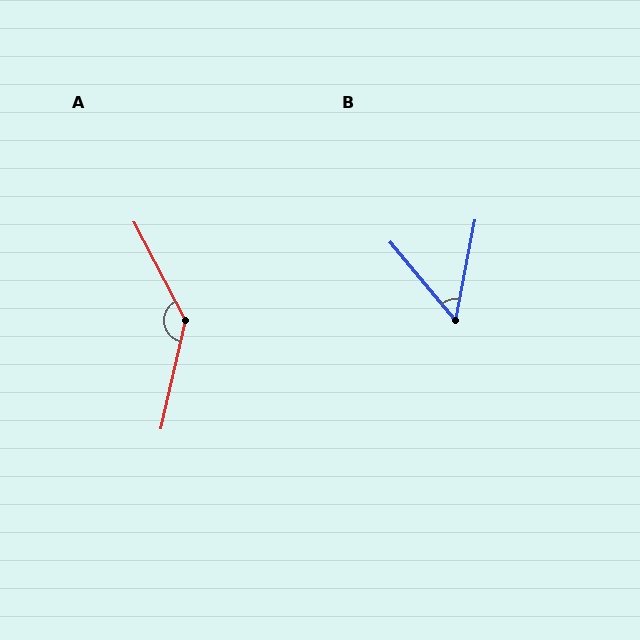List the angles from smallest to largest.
B (51°), A (140°).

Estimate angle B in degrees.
Approximately 51 degrees.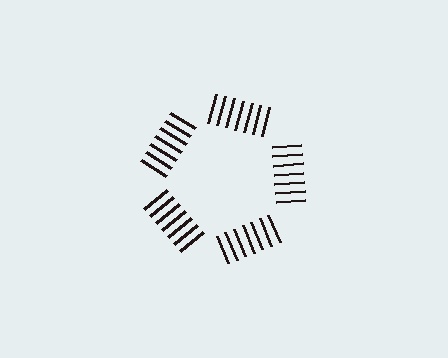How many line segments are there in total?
35 — 7 along each of the 5 edges.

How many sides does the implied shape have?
5 sides — the line-ends trace a pentagon.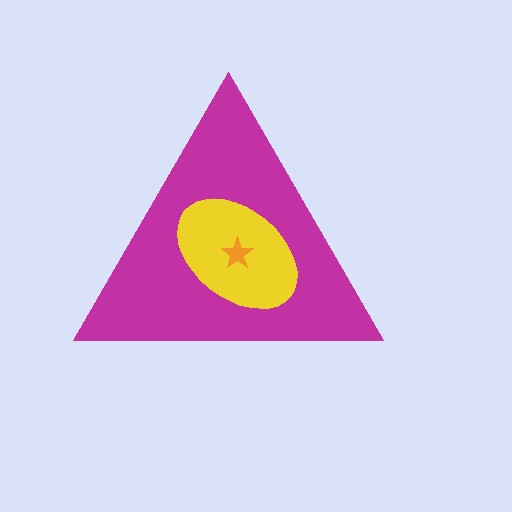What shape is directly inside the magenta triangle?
The yellow ellipse.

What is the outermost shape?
The magenta triangle.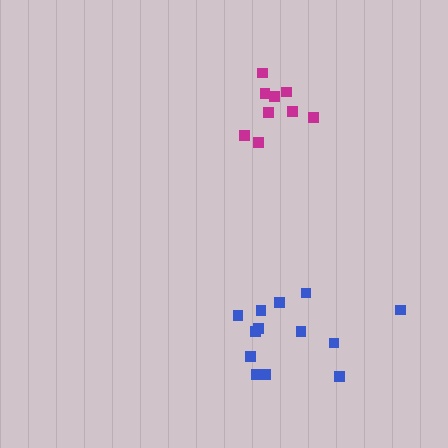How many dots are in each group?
Group 1: 9 dots, Group 2: 13 dots (22 total).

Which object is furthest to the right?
The blue cluster is rightmost.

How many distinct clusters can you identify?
There are 2 distinct clusters.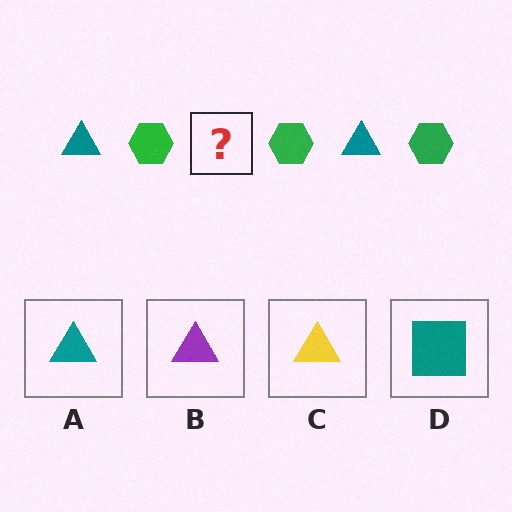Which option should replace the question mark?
Option A.